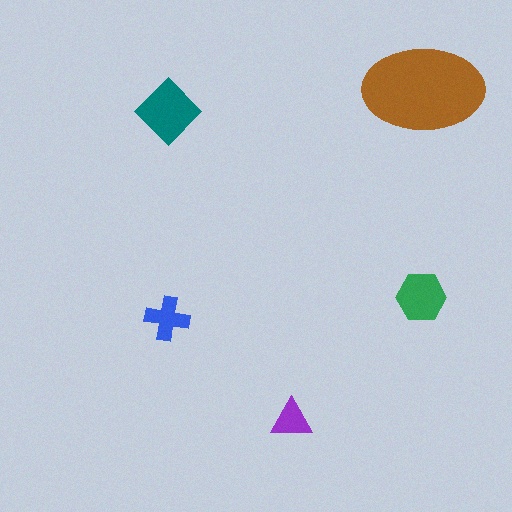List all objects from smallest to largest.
The purple triangle, the blue cross, the green hexagon, the teal diamond, the brown ellipse.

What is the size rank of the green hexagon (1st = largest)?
3rd.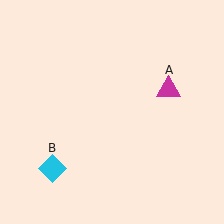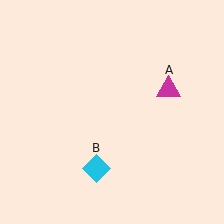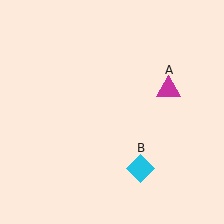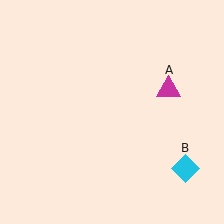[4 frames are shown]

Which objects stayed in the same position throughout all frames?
Magenta triangle (object A) remained stationary.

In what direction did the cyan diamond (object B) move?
The cyan diamond (object B) moved right.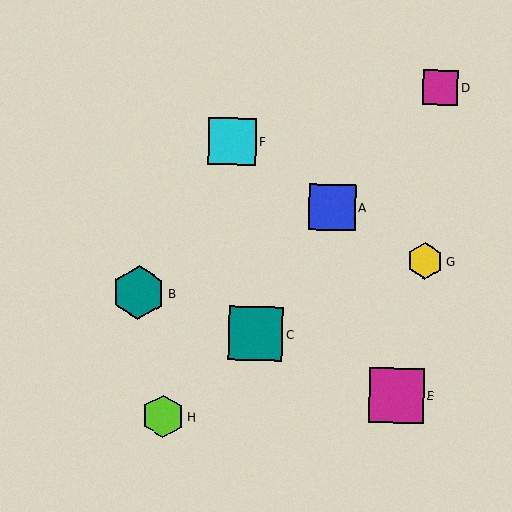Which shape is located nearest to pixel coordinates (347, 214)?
The blue square (labeled A) at (332, 207) is nearest to that location.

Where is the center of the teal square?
The center of the teal square is at (256, 334).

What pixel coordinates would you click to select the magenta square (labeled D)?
Click at (440, 88) to select the magenta square D.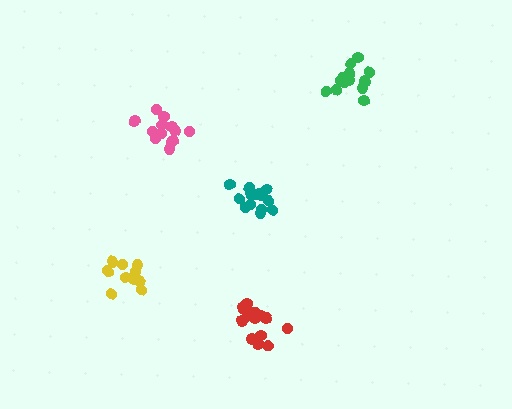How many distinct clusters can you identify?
There are 5 distinct clusters.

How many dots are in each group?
Group 1: 14 dots, Group 2: 14 dots, Group 3: 15 dots, Group 4: 13 dots, Group 5: 12 dots (68 total).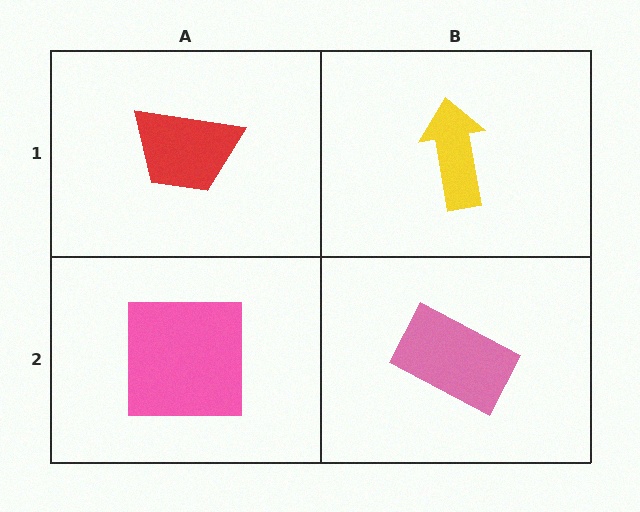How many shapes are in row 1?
2 shapes.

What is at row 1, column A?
A red trapezoid.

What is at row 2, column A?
A pink square.